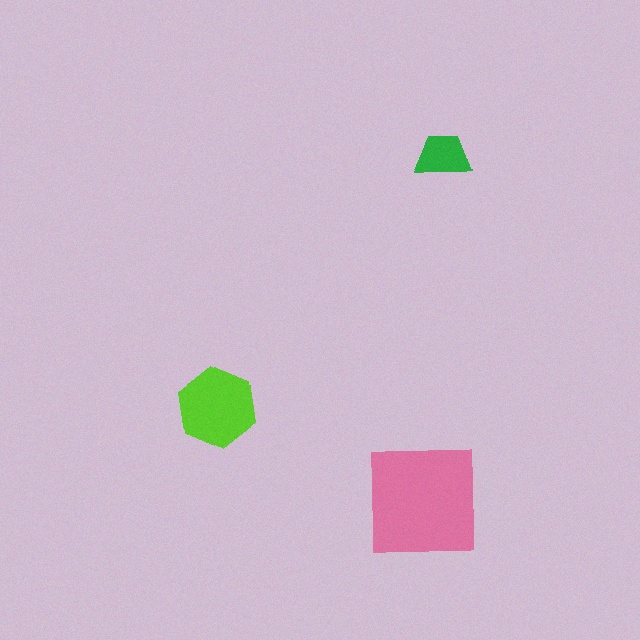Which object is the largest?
The pink square.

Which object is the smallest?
The green trapezoid.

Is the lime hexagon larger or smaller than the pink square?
Smaller.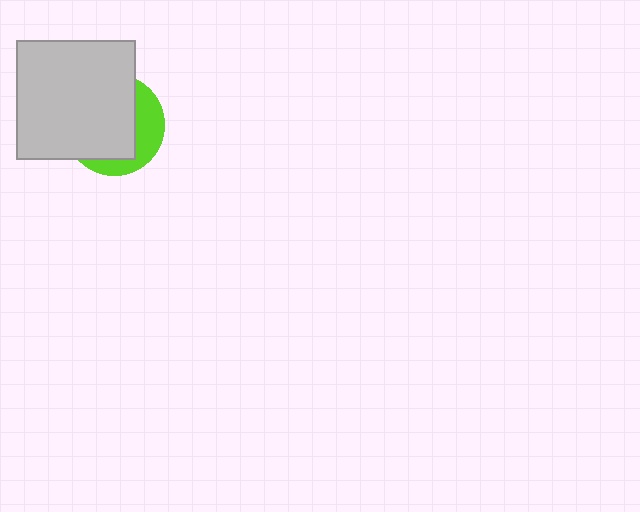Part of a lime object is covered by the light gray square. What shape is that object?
It is a circle.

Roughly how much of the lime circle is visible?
A small part of it is visible (roughly 33%).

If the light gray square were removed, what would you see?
You would see the complete lime circle.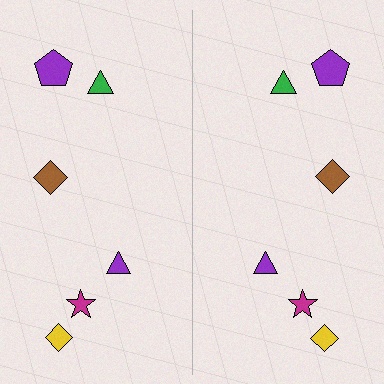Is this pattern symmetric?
Yes, this pattern has bilateral (reflection) symmetry.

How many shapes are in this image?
There are 12 shapes in this image.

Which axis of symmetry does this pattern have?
The pattern has a vertical axis of symmetry running through the center of the image.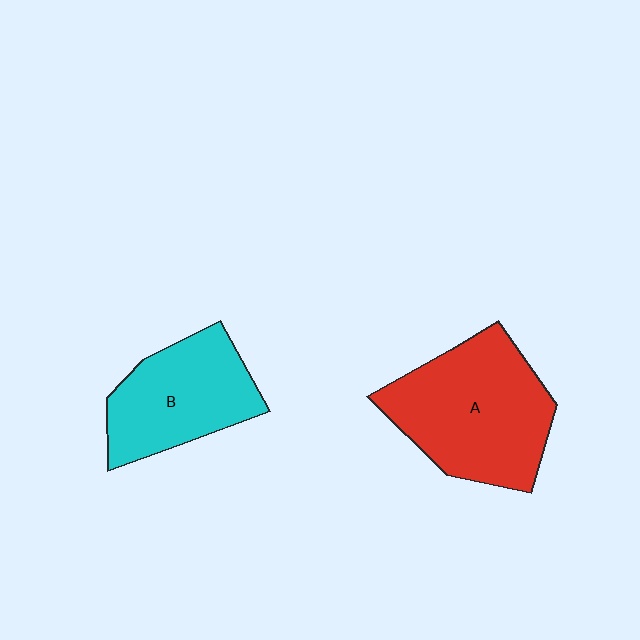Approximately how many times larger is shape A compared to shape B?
Approximately 1.4 times.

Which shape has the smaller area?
Shape B (cyan).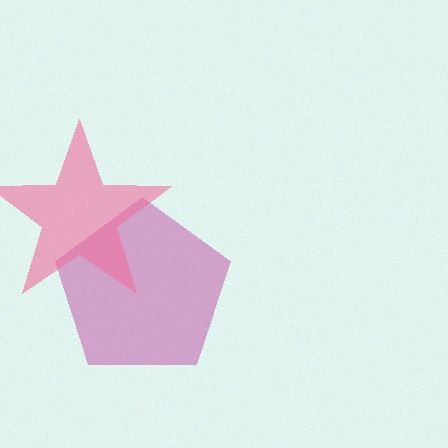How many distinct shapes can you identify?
There are 2 distinct shapes: a magenta pentagon, a pink star.